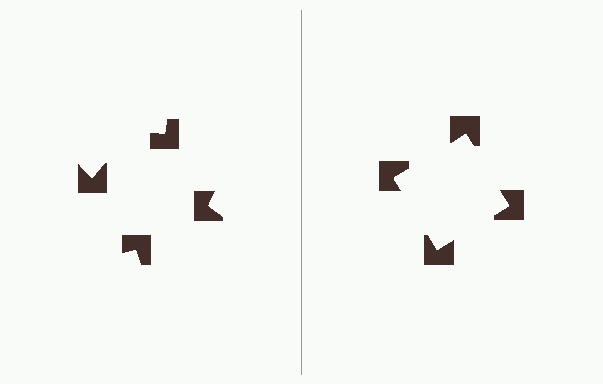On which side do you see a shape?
An illusory square appears on the right side. On the left side the wedge cuts are rotated, so no coherent shape forms.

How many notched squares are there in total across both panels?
8 — 4 on each side.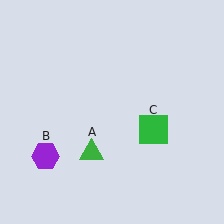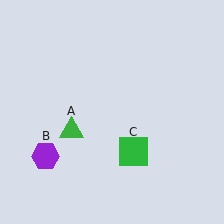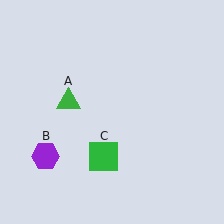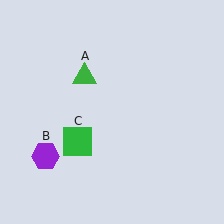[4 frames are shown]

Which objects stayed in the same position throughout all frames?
Purple hexagon (object B) remained stationary.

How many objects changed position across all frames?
2 objects changed position: green triangle (object A), green square (object C).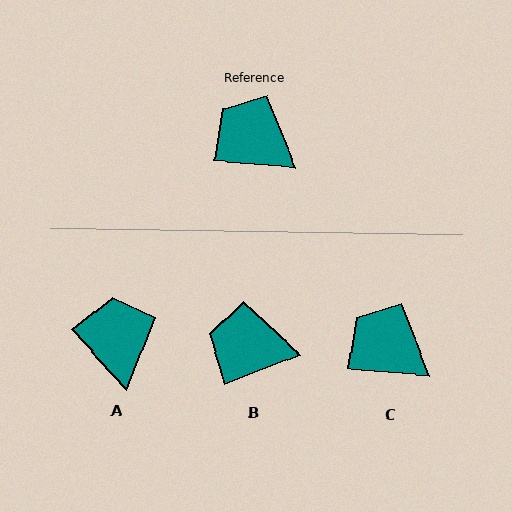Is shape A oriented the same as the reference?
No, it is off by about 44 degrees.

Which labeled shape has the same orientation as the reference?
C.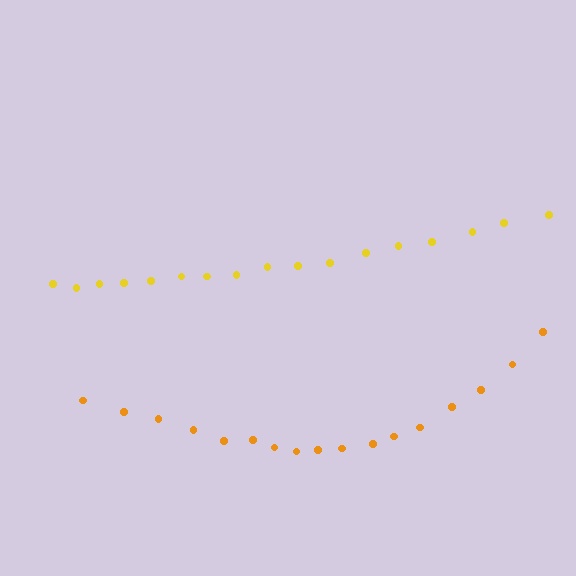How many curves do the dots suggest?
There are 2 distinct paths.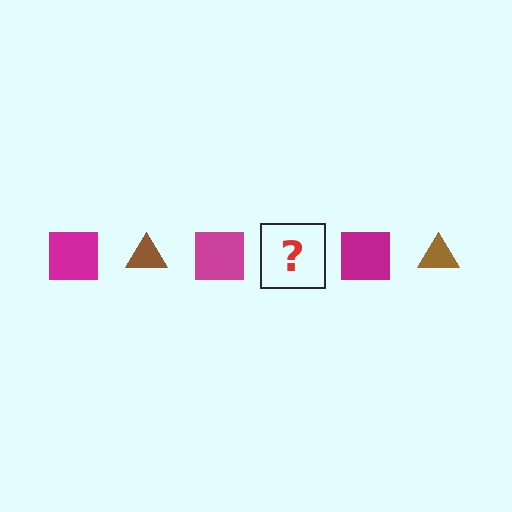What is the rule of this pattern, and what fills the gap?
The rule is that the pattern alternates between magenta square and brown triangle. The gap should be filled with a brown triangle.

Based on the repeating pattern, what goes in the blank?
The blank should be a brown triangle.